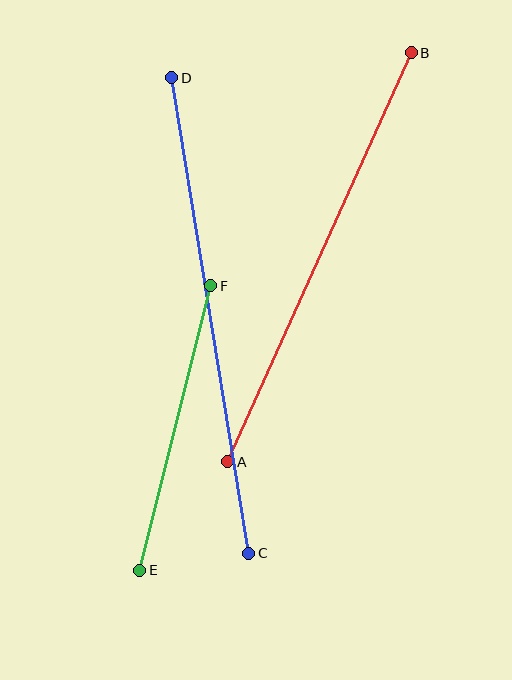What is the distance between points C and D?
The distance is approximately 482 pixels.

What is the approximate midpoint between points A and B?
The midpoint is at approximately (319, 257) pixels.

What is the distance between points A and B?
The distance is approximately 448 pixels.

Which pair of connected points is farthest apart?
Points C and D are farthest apart.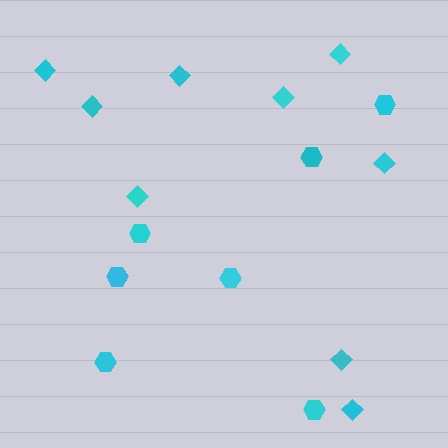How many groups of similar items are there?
There are 2 groups: one group of hexagons (7) and one group of diamonds (9).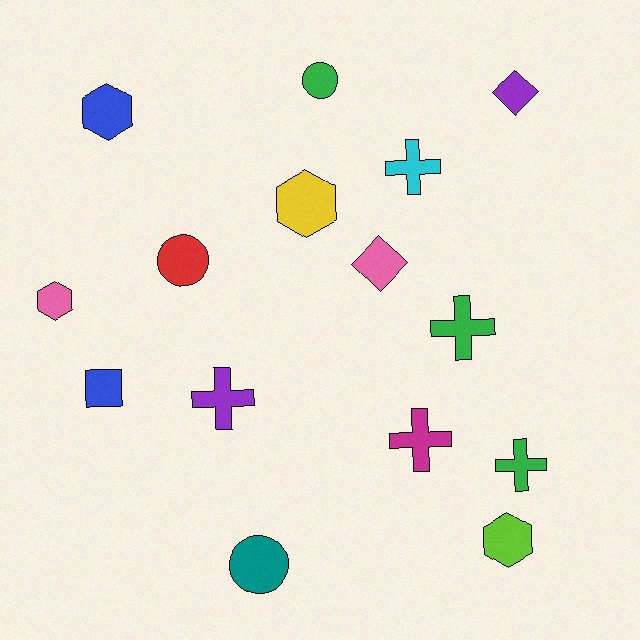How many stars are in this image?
There are no stars.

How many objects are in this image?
There are 15 objects.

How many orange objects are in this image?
There are no orange objects.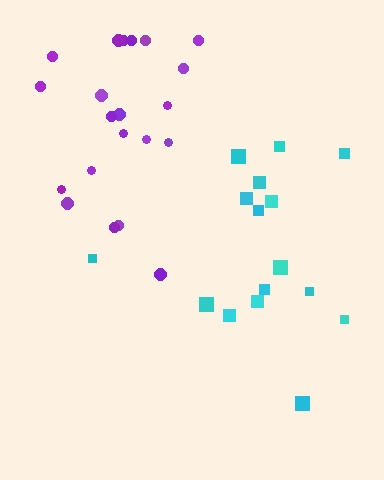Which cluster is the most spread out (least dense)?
Cyan.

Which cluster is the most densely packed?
Purple.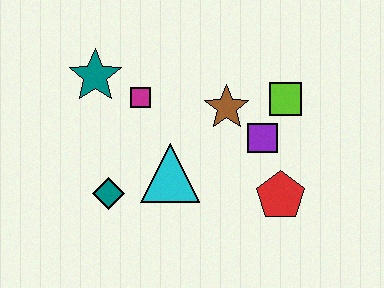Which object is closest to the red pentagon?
The purple square is closest to the red pentagon.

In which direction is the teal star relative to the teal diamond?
The teal star is above the teal diamond.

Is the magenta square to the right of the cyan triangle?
No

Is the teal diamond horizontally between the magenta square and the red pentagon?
No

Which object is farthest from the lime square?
The teal diamond is farthest from the lime square.